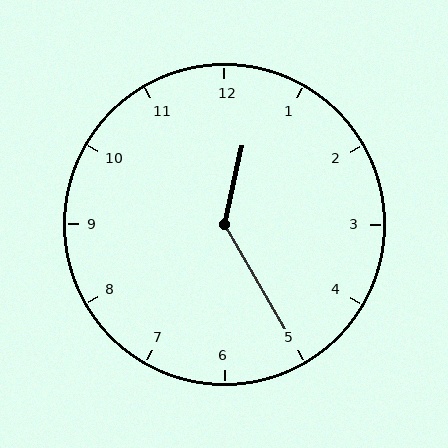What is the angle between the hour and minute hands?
Approximately 138 degrees.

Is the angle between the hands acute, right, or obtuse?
It is obtuse.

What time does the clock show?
12:25.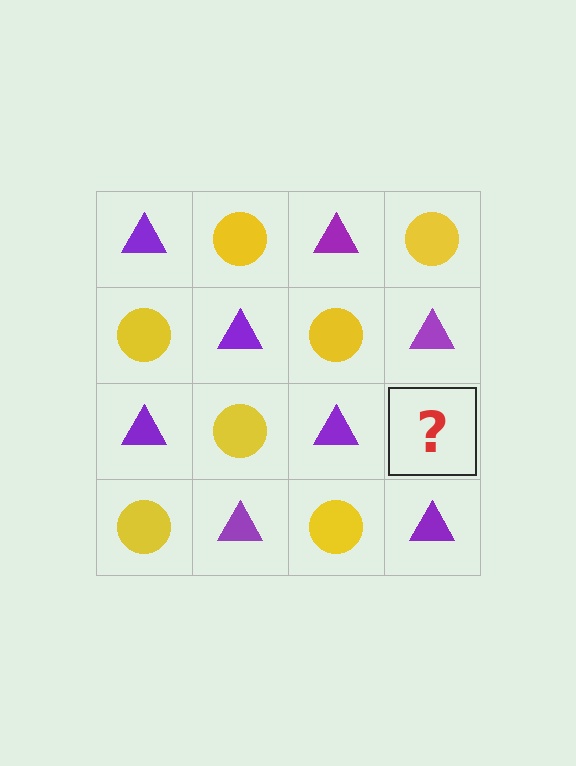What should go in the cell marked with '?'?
The missing cell should contain a yellow circle.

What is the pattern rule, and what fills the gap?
The rule is that it alternates purple triangle and yellow circle in a checkerboard pattern. The gap should be filled with a yellow circle.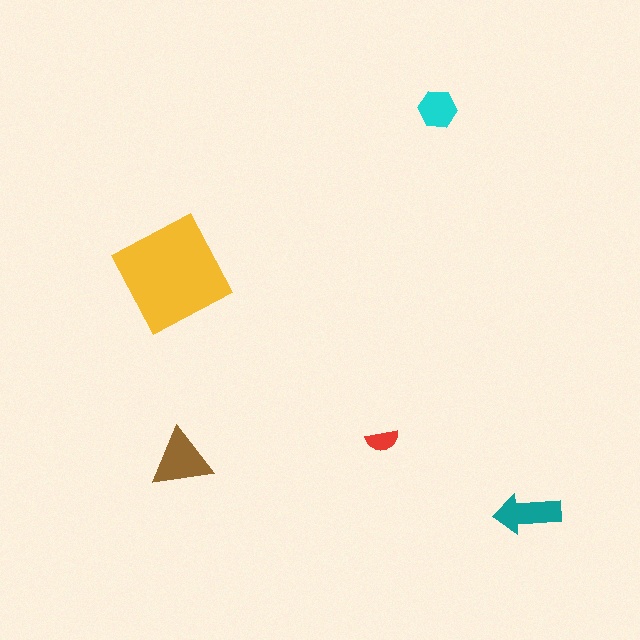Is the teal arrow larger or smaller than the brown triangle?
Smaller.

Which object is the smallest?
The red semicircle.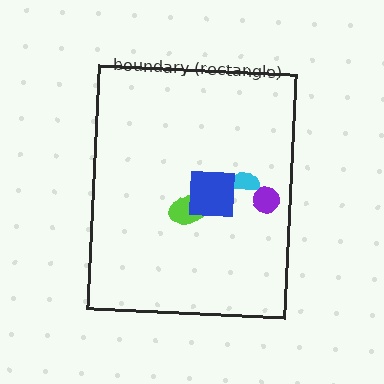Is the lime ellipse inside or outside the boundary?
Inside.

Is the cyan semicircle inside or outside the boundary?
Inside.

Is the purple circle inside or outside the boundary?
Inside.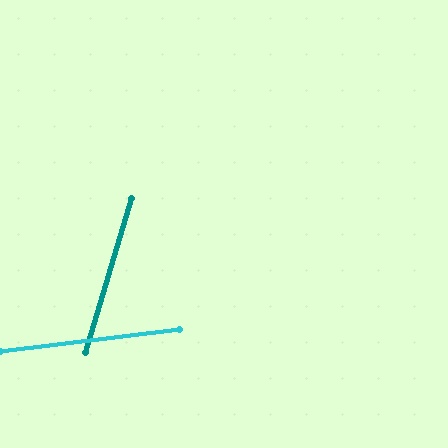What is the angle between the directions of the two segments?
Approximately 66 degrees.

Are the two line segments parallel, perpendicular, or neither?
Neither parallel nor perpendicular — they differ by about 66°.